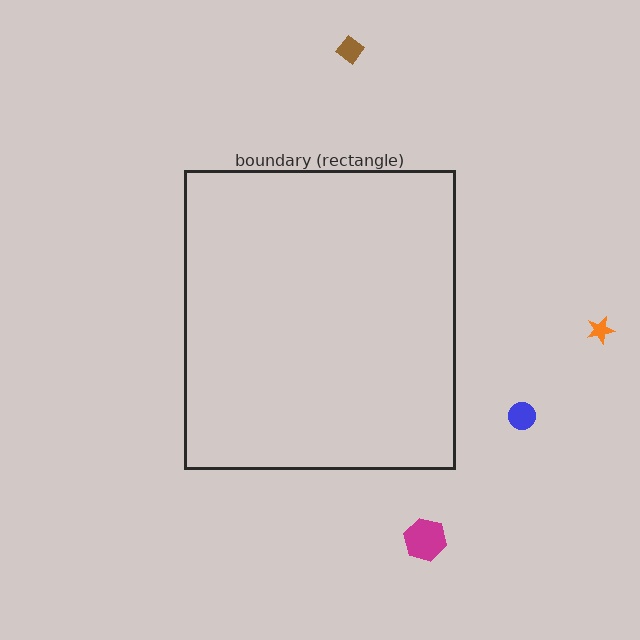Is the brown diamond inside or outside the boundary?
Outside.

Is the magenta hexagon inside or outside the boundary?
Outside.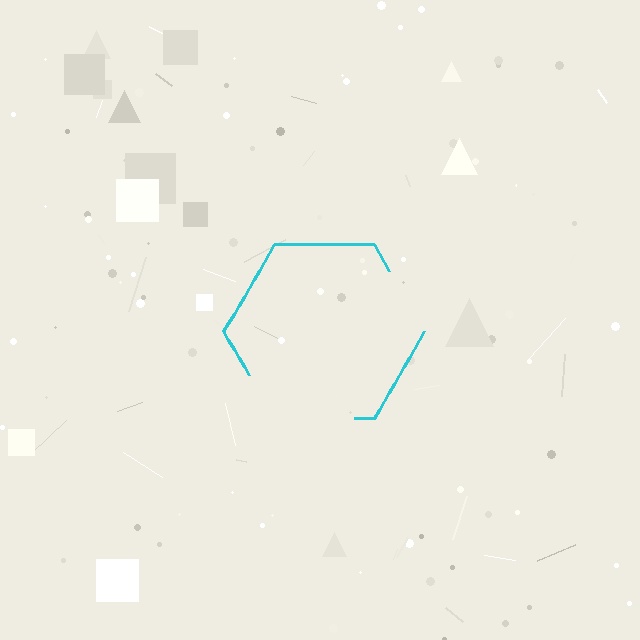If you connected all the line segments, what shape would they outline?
They would outline a hexagon.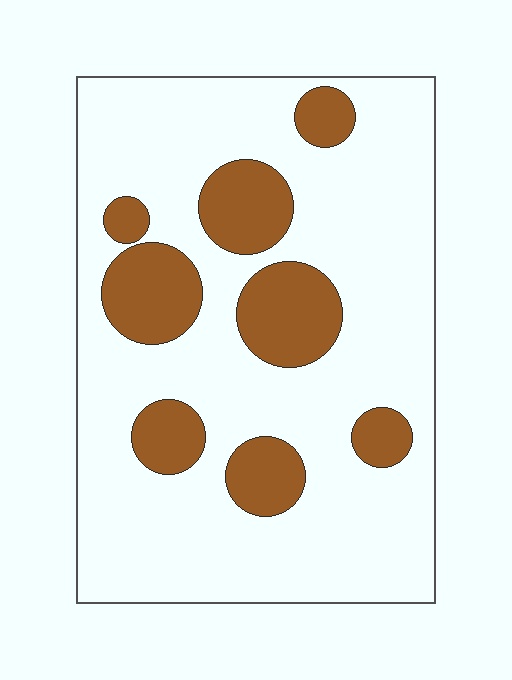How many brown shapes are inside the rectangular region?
8.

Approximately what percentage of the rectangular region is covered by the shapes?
Approximately 20%.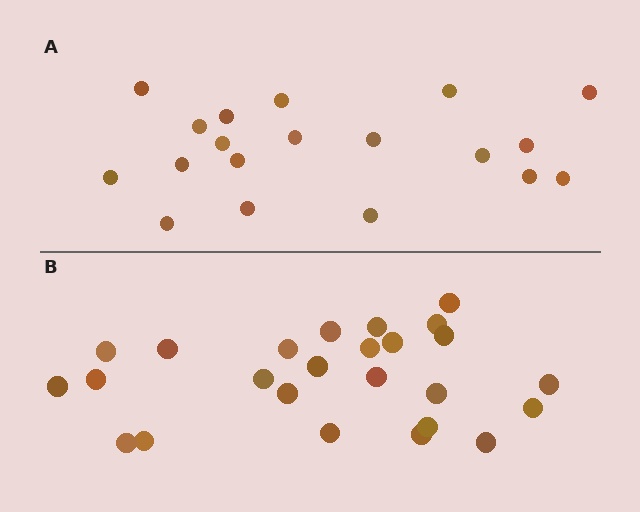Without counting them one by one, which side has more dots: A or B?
Region B (the bottom region) has more dots.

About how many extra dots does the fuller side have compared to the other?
Region B has about 6 more dots than region A.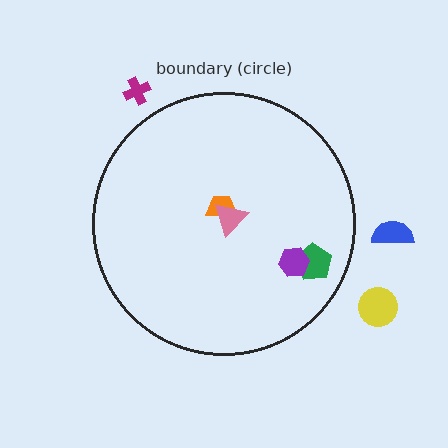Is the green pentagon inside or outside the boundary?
Inside.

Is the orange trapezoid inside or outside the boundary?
Inside.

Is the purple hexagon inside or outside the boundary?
Inside.